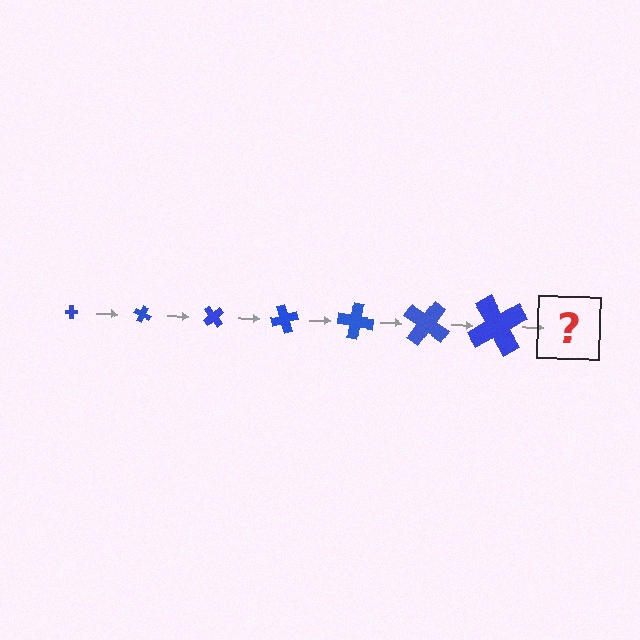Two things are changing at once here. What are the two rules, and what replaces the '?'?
The two rules are that the cross grows larger each step and it rotates 25 degrees each step. The '?' should be a cross, larger than the previous one and rotated 175 degrees from the start.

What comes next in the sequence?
The next element should be a cross, larger than the previous one and rotated 175 degrees from the start.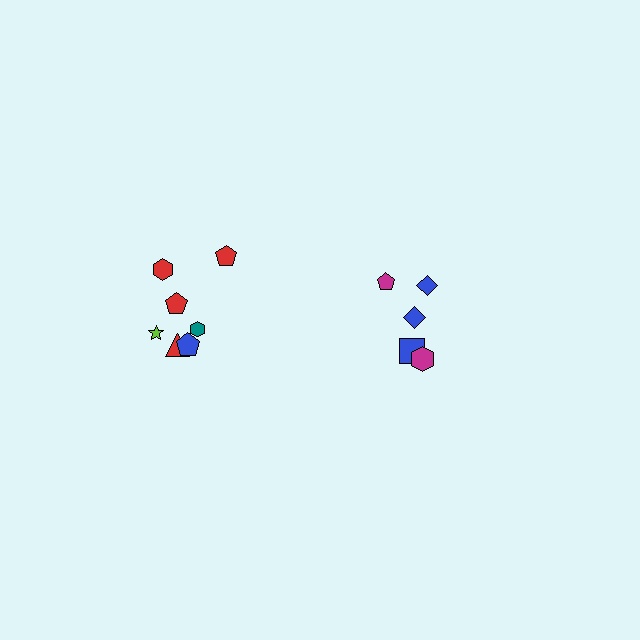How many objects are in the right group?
There are 5 objects.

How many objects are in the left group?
There are 7 objects.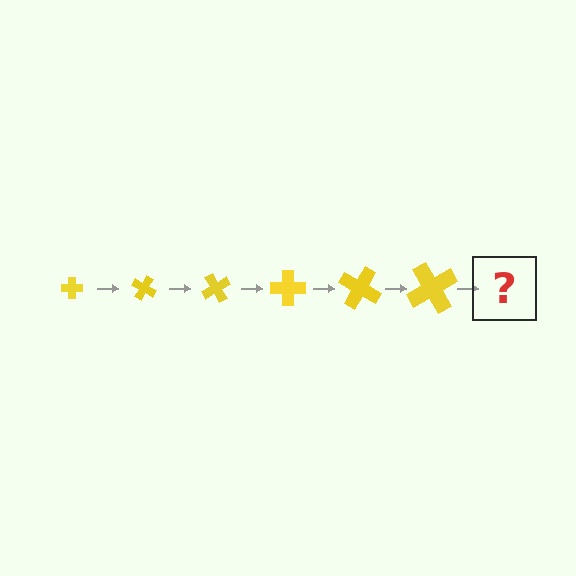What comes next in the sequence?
The next element should be a cross, larger than the previous one and rotated 180 degrees from the start.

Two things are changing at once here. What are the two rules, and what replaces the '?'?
The two rules are that the cross grows larger each step and it rotates 30 degrees each step. The '?' should be a cross, larger than the previous one and rotated 180 degrees from the start.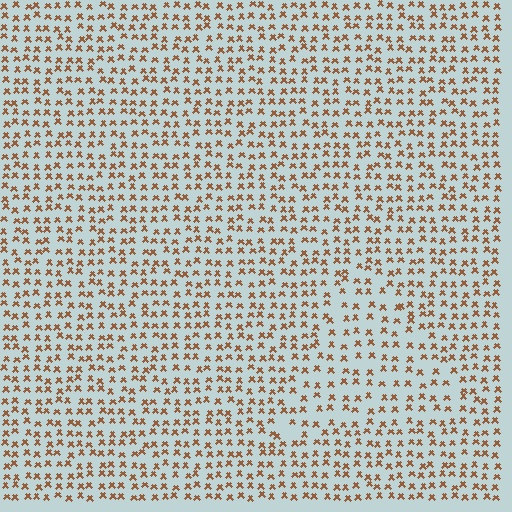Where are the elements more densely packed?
The elements are more densely packed outside the triangle boundary.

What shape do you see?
I see a triangle.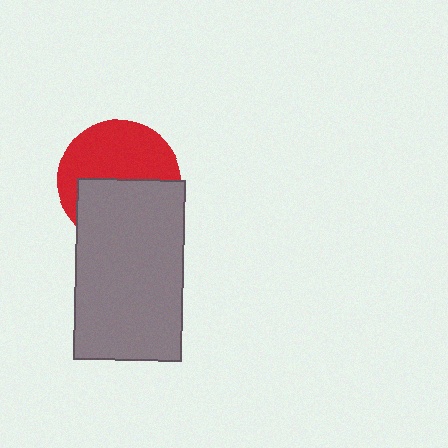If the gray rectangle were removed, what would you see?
You would see the complete red circle.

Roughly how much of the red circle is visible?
About half of it is visible (roughly 53%).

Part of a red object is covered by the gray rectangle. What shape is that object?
It is a circle.